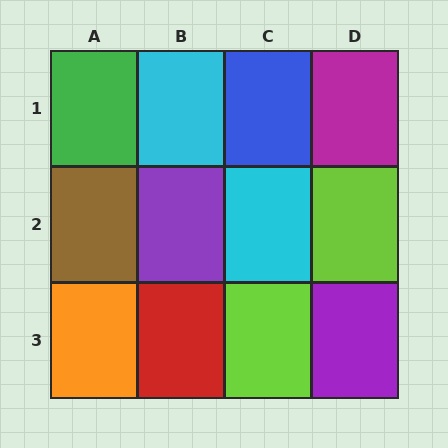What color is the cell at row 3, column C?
Lime.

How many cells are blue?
1 cell is blue.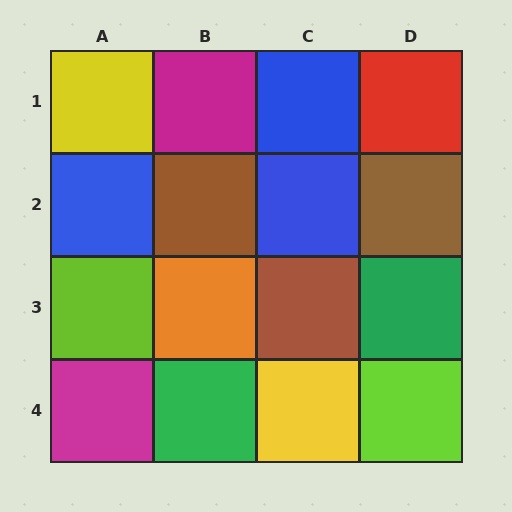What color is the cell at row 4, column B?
Green.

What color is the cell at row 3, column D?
Green.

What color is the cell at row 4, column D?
Lime.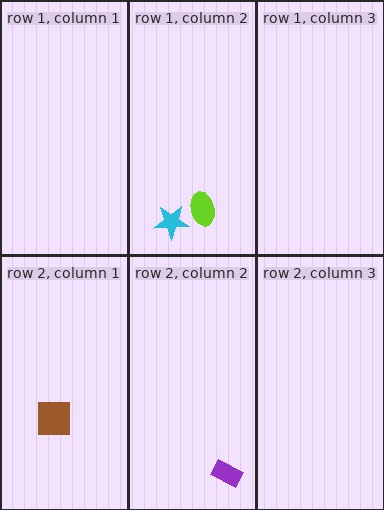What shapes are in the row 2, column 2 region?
The purple rectangle.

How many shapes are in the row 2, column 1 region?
1.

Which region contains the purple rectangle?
The row 2, column 2 region.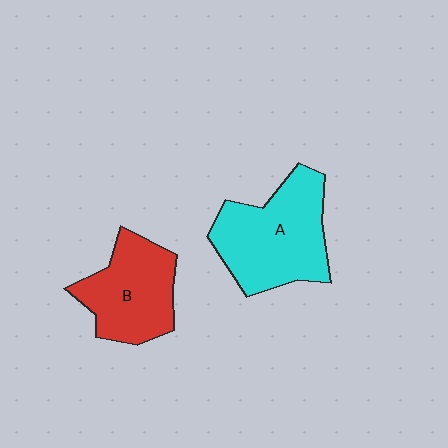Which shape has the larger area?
Shape A (cyan).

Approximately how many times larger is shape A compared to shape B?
Approximately 1.3 times.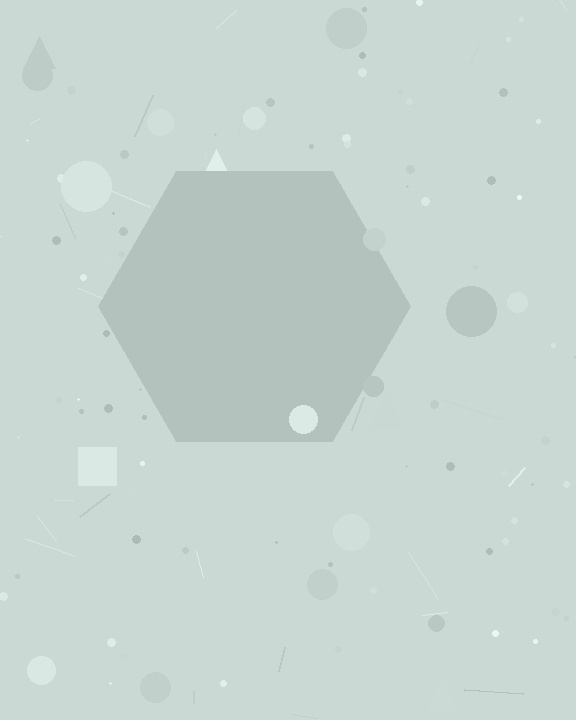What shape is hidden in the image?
A hexagon is hidden in the image.